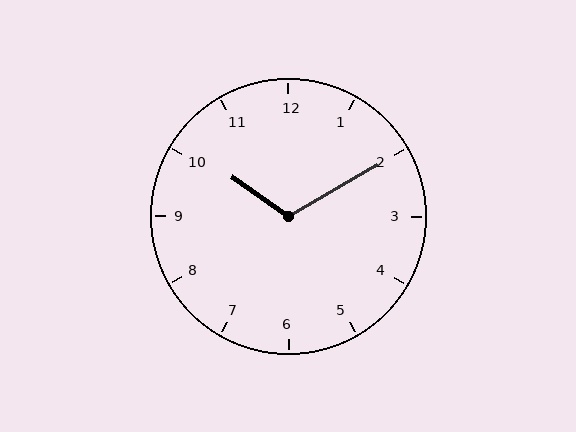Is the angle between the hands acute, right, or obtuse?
It is obtuse.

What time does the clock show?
10:10.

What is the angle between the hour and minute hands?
Approximately 115 degrees.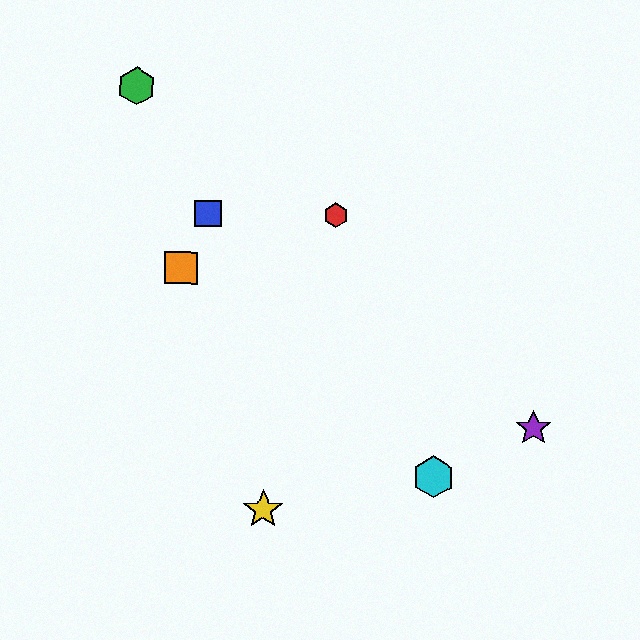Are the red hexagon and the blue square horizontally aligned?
Yes, both are at y≈215.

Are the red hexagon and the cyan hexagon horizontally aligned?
No, the red hexagon is at y≈215 and the cyan hexagon is at y≈477.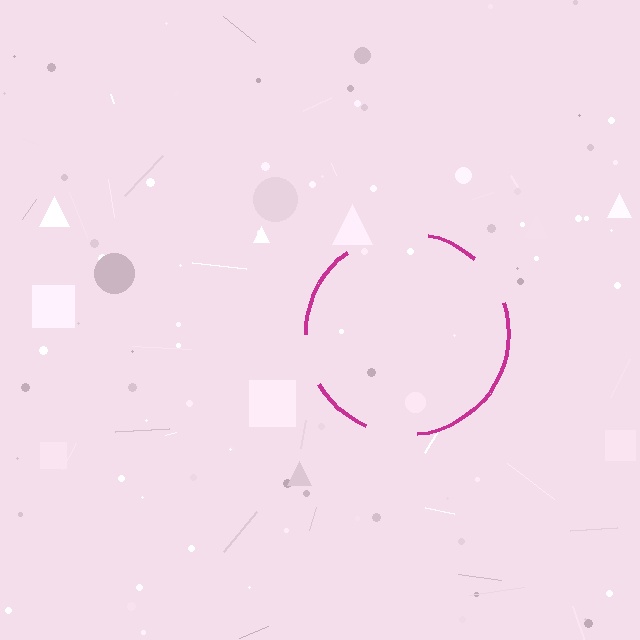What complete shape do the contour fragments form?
The contour fragments form a circle.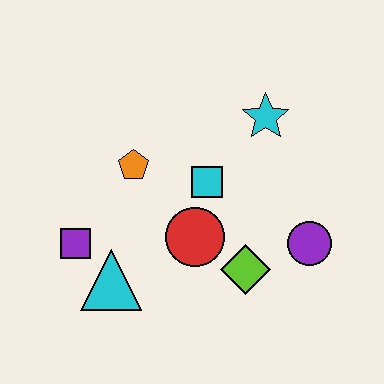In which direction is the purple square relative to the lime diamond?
The purple square is to the left of the lime diamond.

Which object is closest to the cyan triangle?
The purple square is closest to the cyan triangle.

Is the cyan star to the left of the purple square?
No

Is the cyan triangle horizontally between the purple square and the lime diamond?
Yes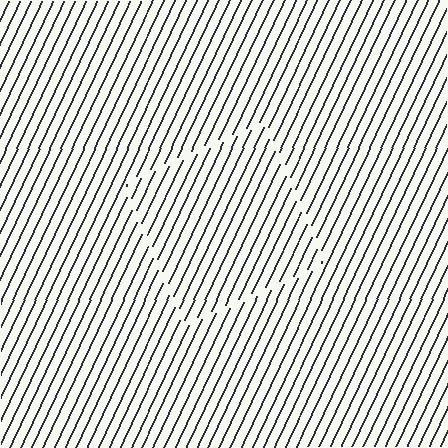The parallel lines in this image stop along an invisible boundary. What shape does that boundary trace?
An illusory square. The interior of the shape contains the same grating, shifted by half a period — the contour is defined by the phase discontinuity where line-ends from the inner and outer gratings abut.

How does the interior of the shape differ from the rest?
The interior of the shape contains the same grating, shifted by half a period — the contour is defined by the phase discontinuity where line-ends from the inner and outer gratings abut.